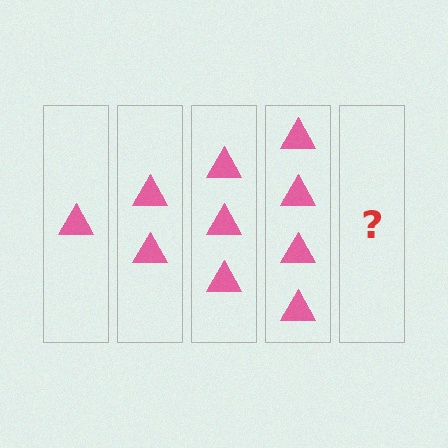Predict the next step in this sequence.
The next step is 5 triangles.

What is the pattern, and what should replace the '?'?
The pattern is that each step adds one more triangle. The '?' should be 5 triangles.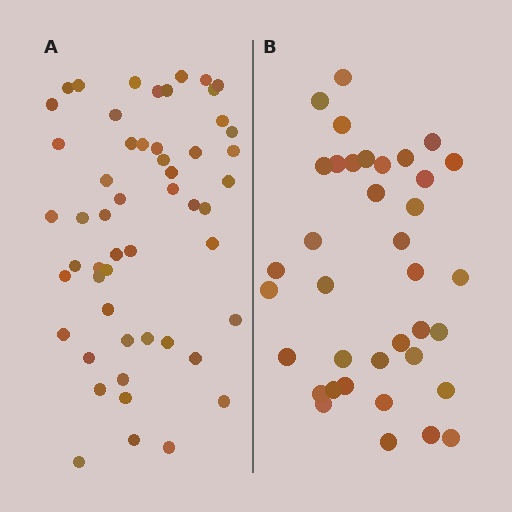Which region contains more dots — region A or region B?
Region A (the left region) has more dots.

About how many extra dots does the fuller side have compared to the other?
Region A has approximately 15 more dots than region B.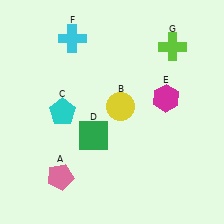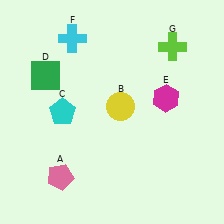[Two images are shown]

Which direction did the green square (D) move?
The green square (D) moved up.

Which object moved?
The green square (D) moved up.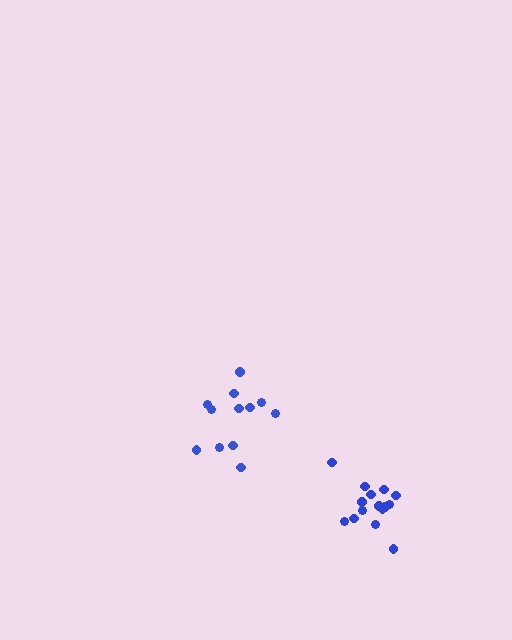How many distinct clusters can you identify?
There are 2 distinct clusters.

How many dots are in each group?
Group 1: 15 dots, Group 2: 12 dots (27 total).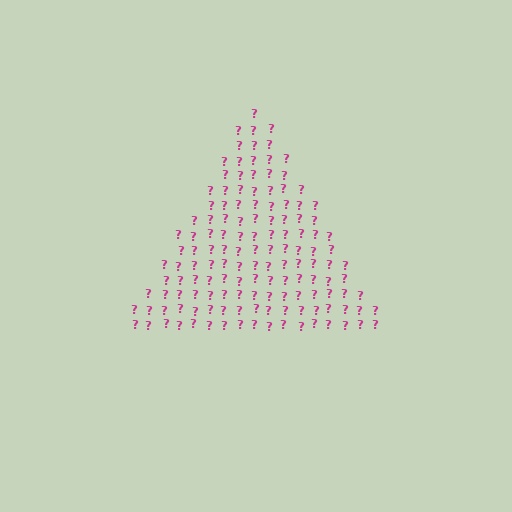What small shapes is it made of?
It is made of small question marks.